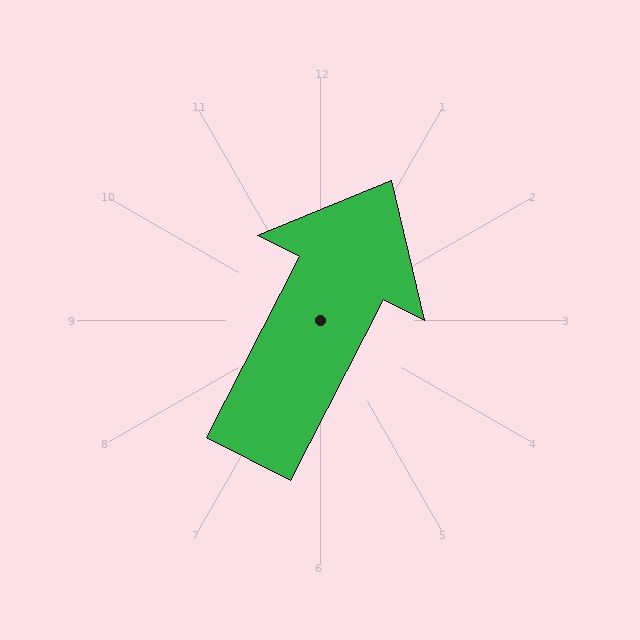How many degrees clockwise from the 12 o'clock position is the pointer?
Approximately 27 degrees.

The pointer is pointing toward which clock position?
Roughly 1 o'clock.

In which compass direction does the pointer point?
Northeast.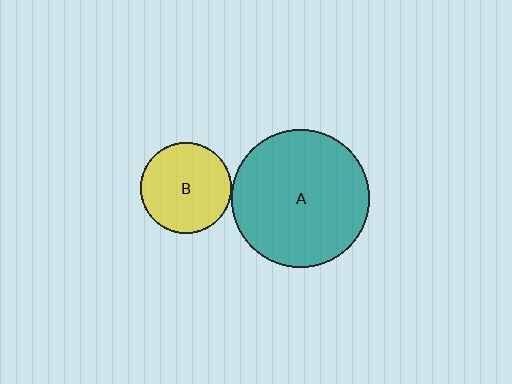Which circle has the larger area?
Circle A (teal).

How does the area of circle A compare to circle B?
Approximately 2.3 times.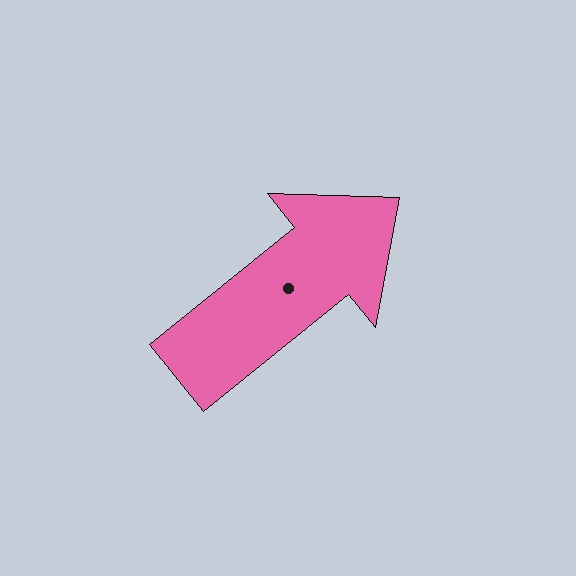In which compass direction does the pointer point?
Northeast.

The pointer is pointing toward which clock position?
Roughly 2 o'clock.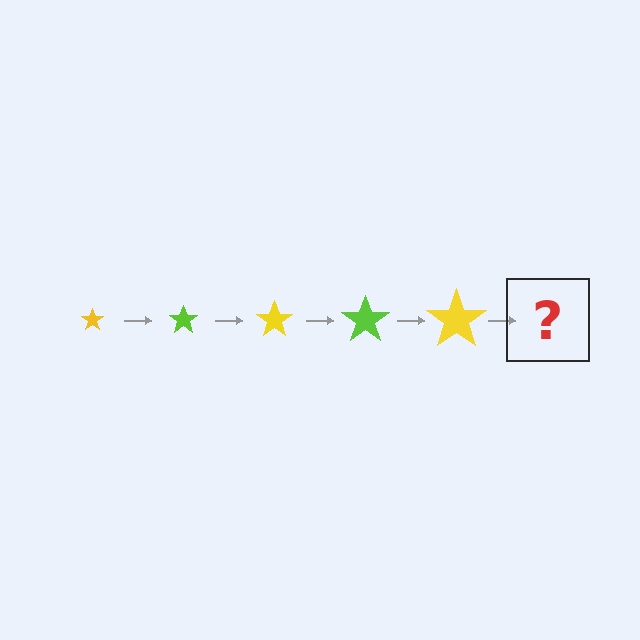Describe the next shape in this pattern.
It should be a lime star, larger than the previous one.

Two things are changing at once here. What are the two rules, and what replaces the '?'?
The two rules are that the star grows larger each step and the color cycles through yellow and lime. The '?' should be a lime star, larger than the previous one.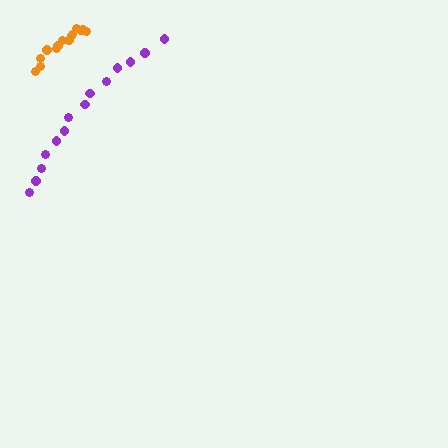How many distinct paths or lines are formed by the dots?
There are 2 distinct paths.